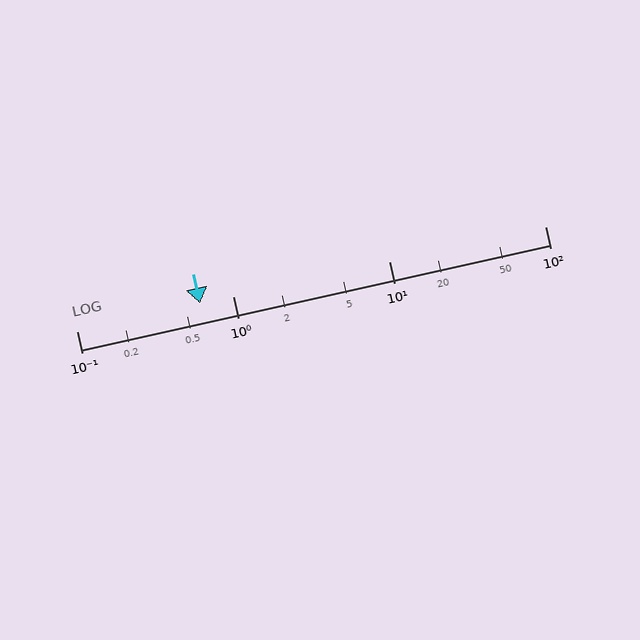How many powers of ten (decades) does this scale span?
The scale spans 3 decades, from 0.1 to 100.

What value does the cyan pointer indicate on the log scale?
The pointer indicates approximately 0.62.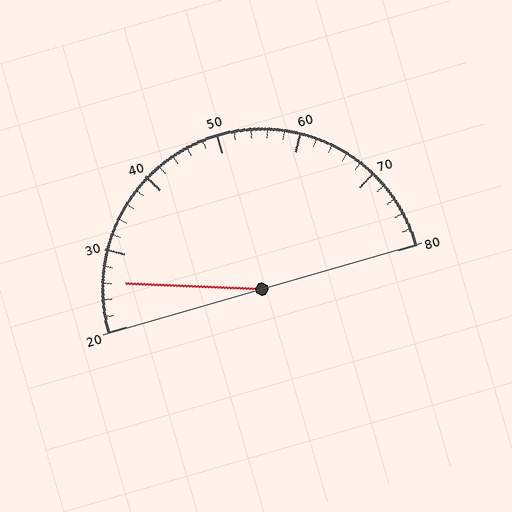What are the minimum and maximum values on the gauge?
The gauge ranges from 20 to 80.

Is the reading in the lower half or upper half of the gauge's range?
The reading is in the lower half of the range (20 to 80).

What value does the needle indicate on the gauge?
The needle indicates approximately 26.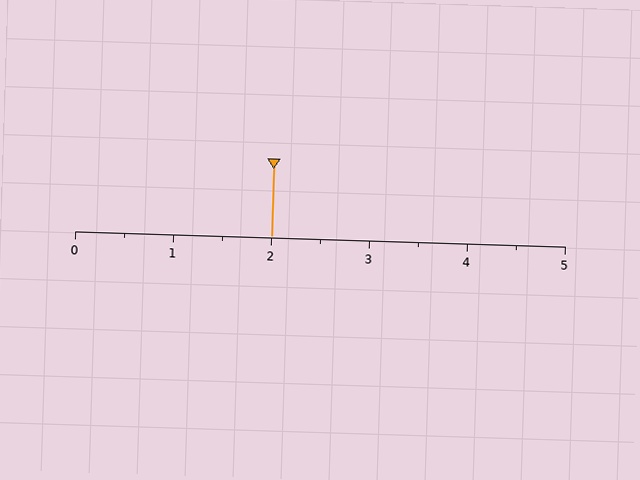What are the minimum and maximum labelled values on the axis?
The axis runs from 0 to 5.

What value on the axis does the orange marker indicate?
The marker indicates approximately 2.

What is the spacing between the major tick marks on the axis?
The major ticks are spaced 1 apart.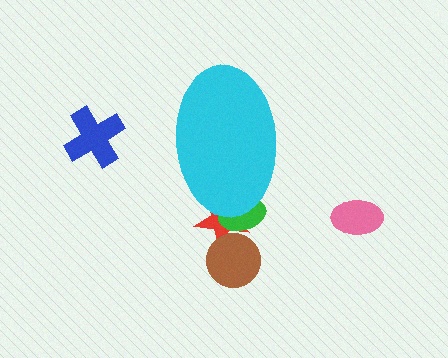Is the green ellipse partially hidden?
Yes, the green ellipse is partially hidden behind the cyan ellipse.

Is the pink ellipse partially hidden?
No, the pink ellipse is fully visible.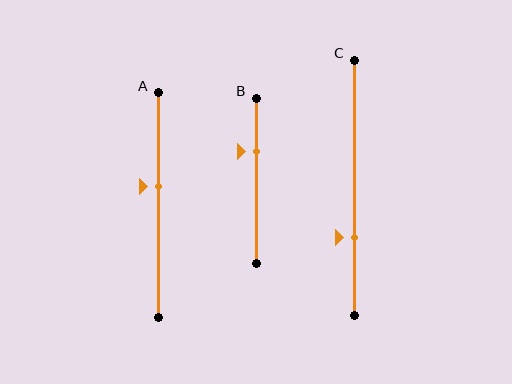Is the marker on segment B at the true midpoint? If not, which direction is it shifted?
No, the marker on segment B is shifted upward by about 18% of the segment length.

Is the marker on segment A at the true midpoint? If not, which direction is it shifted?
No, the marker on segment A is shifted upward by about 8% of the segment length.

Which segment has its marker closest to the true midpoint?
Segment A has its marker closest to the true midpoint.